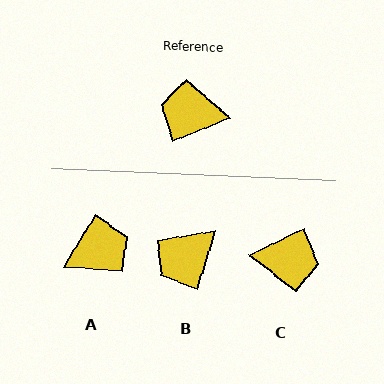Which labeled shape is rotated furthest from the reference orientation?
C, about 177 degrees away.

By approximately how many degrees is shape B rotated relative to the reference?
Approximately 50 degrees counter-clockwise.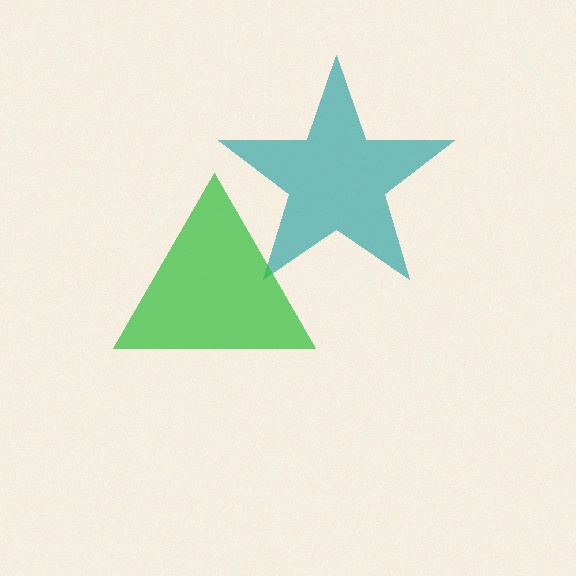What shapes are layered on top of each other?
The layered shapes are: a teal star, a green triangle.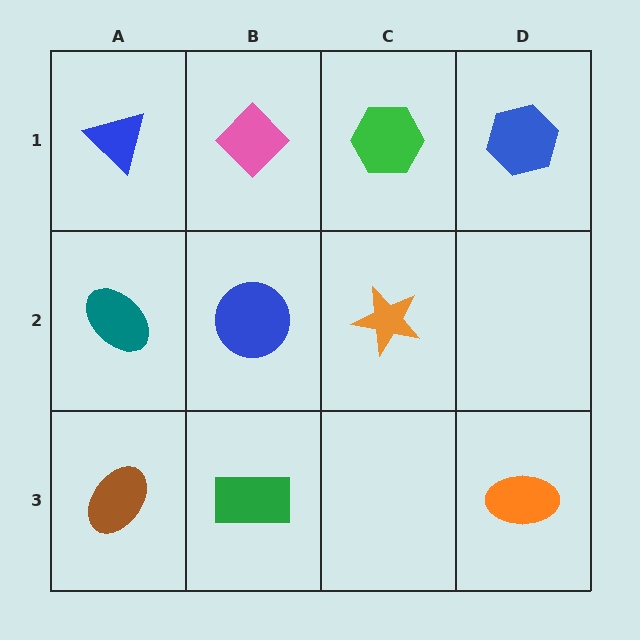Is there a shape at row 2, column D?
No, that cell is empty.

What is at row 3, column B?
A green rectangle.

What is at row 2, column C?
An orange star.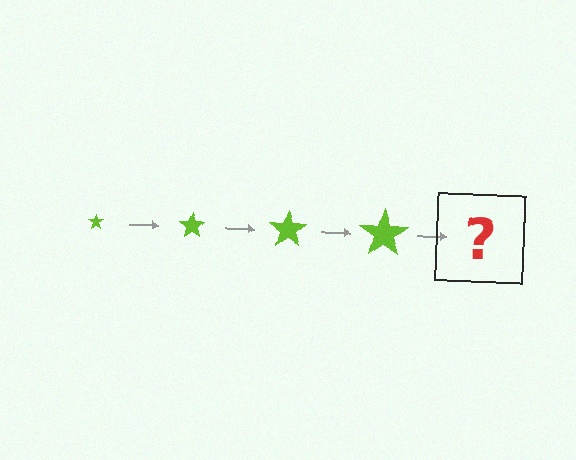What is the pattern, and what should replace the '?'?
The pattern is that the star gets progressively larger each step. The '?' should be a lime star, larger than the previous one.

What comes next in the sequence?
The next element should be a lime star, larger than the previous one.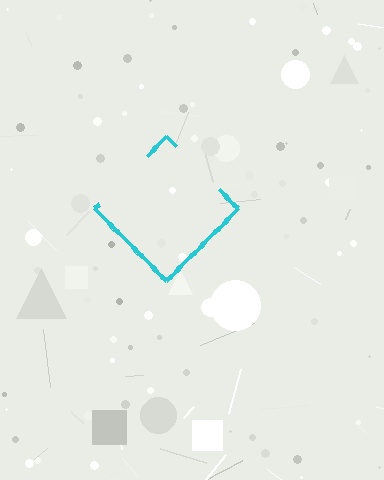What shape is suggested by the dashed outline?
The dashed outline suggests a diamond.